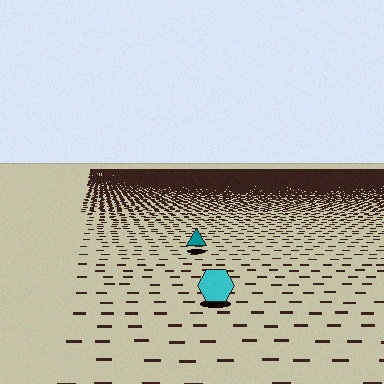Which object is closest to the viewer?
The cyan hexagon is closest. The texture marks near it are larger and more spread out.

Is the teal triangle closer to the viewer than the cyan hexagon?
No. The cyan hexagon is closer — you can tell from the texture gradient: the ground texture is coarser near it.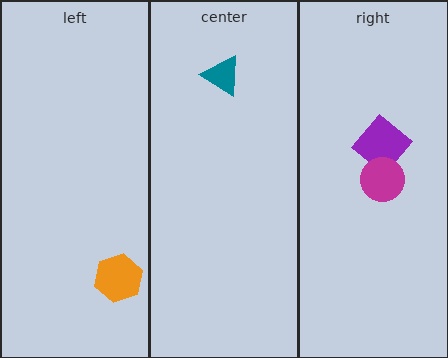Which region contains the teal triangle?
The center region.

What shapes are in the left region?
The orange hexagon.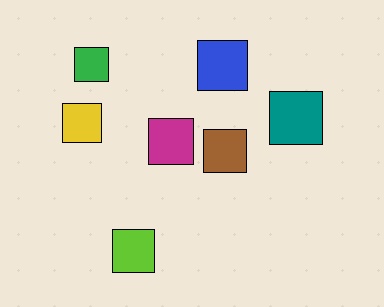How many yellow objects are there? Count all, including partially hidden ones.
There is 1 yellow object.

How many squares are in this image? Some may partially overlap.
There are 7 squares.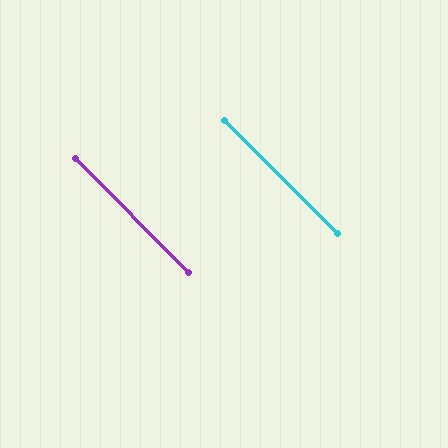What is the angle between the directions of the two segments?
Approximately 0 degrees.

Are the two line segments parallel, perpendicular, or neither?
Parallel — their directions differ by only 0.3°.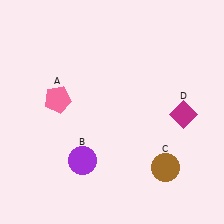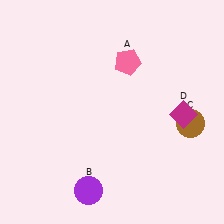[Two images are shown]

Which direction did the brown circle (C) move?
The brown circle (C) moved up.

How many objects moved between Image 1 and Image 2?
3 objects moved between the two images.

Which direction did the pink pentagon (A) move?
The pink pentagon (A) moved right.